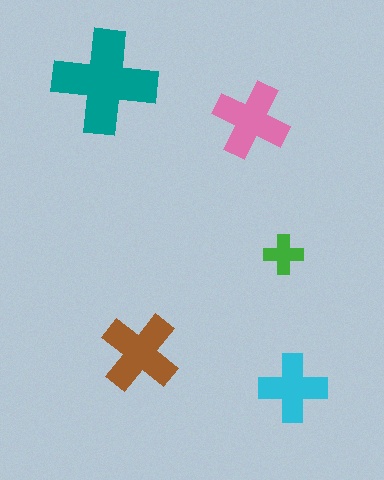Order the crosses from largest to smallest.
the teal one, the brown one, the pink one, the cyan one, the green one.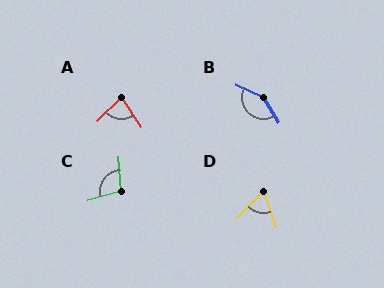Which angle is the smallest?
D, at approximately 64 degrees.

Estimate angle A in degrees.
Approximately 78 degrees.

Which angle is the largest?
B, at approximately 146 degrees.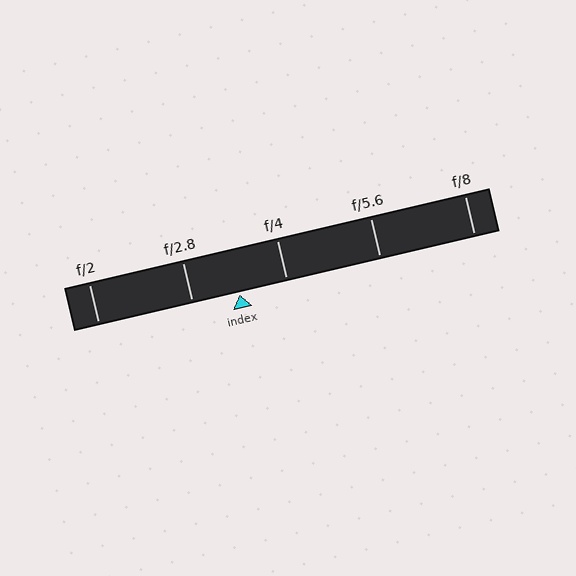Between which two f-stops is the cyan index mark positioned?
The index mark is between f/2.8 and f/4.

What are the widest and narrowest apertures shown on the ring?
The widest aperture shown is f/2 and the narrowest is f/8.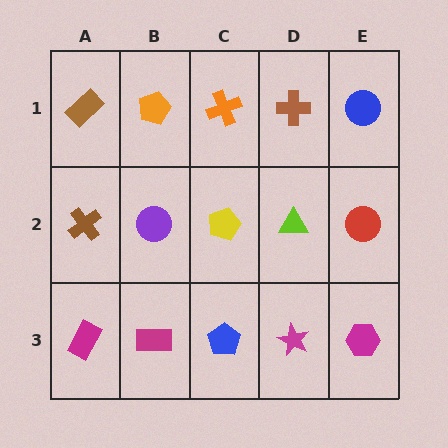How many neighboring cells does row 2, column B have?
4.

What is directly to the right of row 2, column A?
A purple circle.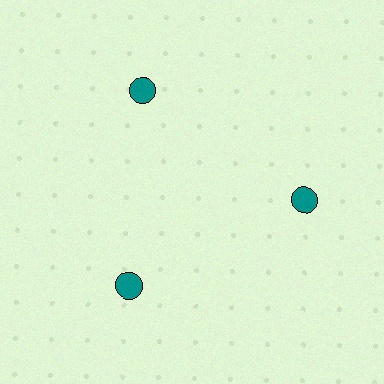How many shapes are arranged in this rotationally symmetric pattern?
There are 3 shapes, arranged in 3 groups of 1.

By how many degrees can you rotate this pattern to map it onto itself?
The pattern maps onto itself every 120 degrees of rotation.